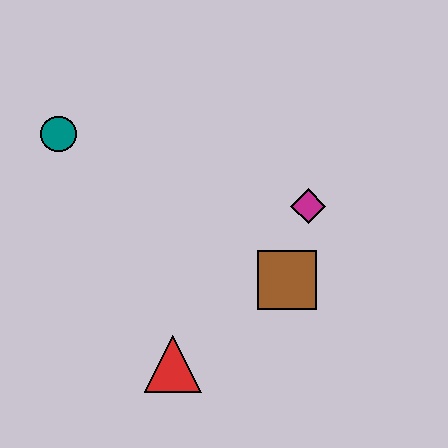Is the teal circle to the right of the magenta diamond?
No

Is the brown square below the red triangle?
No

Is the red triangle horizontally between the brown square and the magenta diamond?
No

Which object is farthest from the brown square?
The teal circle is farthest from the brown square.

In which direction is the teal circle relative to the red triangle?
The teal circle is above the red triangle.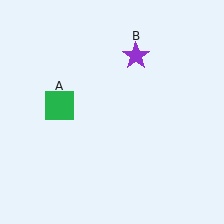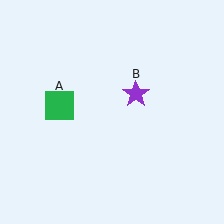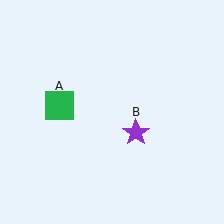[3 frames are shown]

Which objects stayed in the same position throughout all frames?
Green square (object A) remained stationary.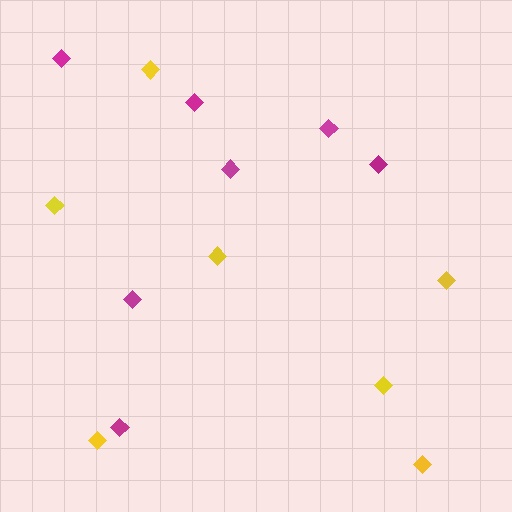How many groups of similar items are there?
There are 2 groups: one group of magenta diamonds (7) and one group of yellow diamonds (7).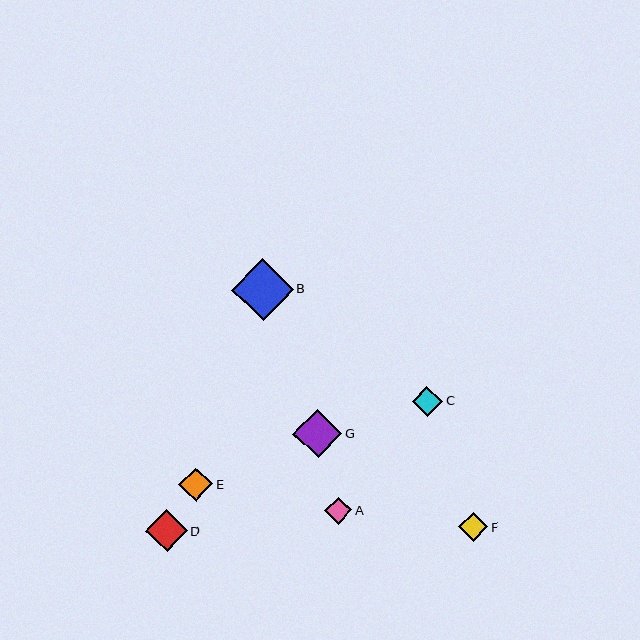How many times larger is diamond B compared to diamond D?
Diamond B is approximately 1.5 times the size of diamond D.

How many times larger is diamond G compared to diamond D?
Diamond G is approximately 1.2 times the size of diamond D.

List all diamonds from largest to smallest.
From largest to smallest: B, G, D, E, C, F, A.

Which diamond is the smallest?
Diamond A is the smallest with a size of approximately 28 pixels.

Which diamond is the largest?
Diamond B is the largest with a size of approximately 62 pixels.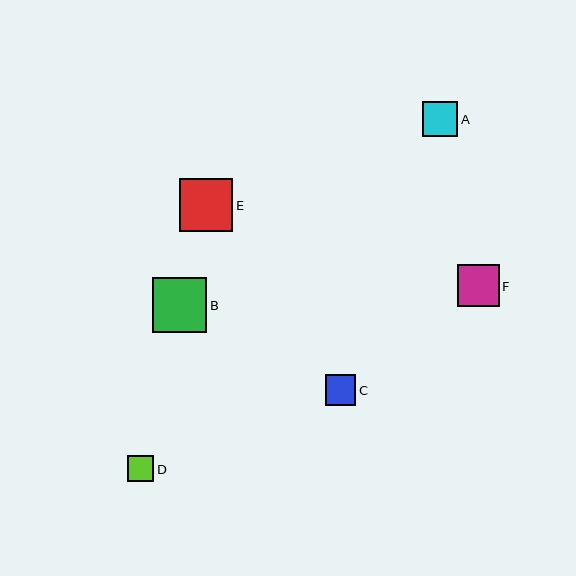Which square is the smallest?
Square D is the smallest with a size of approximately 26 pixels.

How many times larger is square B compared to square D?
Square B is approximately 2.1 times the size of square D.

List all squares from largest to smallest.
From largest to smallest: B, E, F, A, C, D.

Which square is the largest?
Square B is the largest with a size of approximately 55 pixels.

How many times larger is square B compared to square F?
Square B is approximately 1.3 times the size of square F.